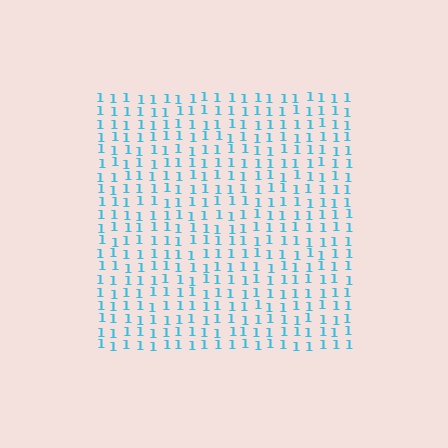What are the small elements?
The small elements are digit 1's.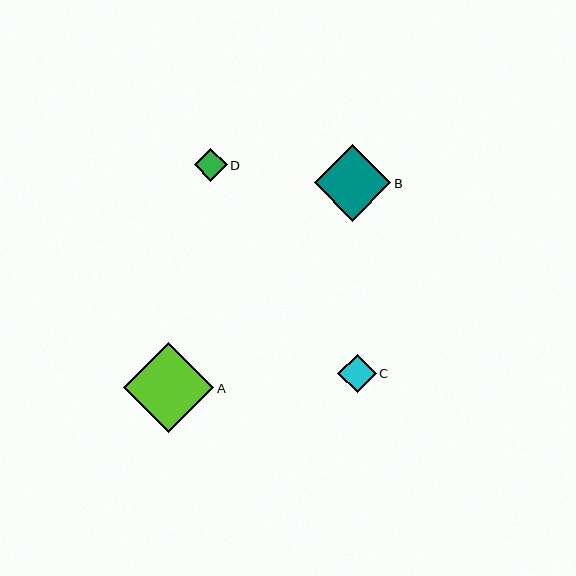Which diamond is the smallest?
Diamond D is the smallest with a size of approximately 33 pixels.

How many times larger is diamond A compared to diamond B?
Diamond A is approximately 1.2 times the size of diamond B.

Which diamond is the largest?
Diamond A is the largest with a size of approximately 90 pixels.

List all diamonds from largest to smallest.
From largest to smallest: A, B, C, D.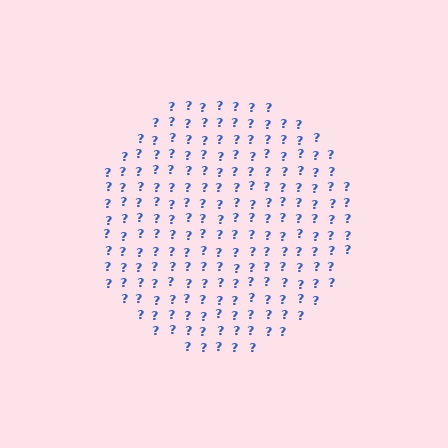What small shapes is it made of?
It is made of small question marks.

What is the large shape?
The large shape is a circle.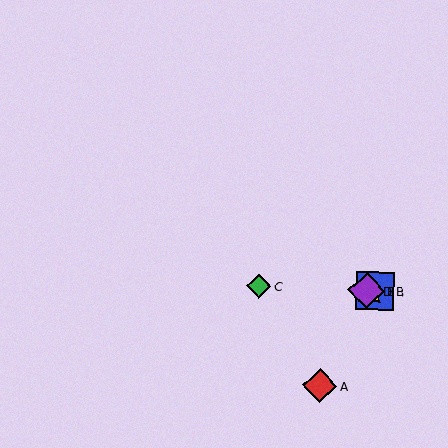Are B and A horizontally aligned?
No, B is at y≈291 and A is at y≈386.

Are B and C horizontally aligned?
Yes, both are at y≈291.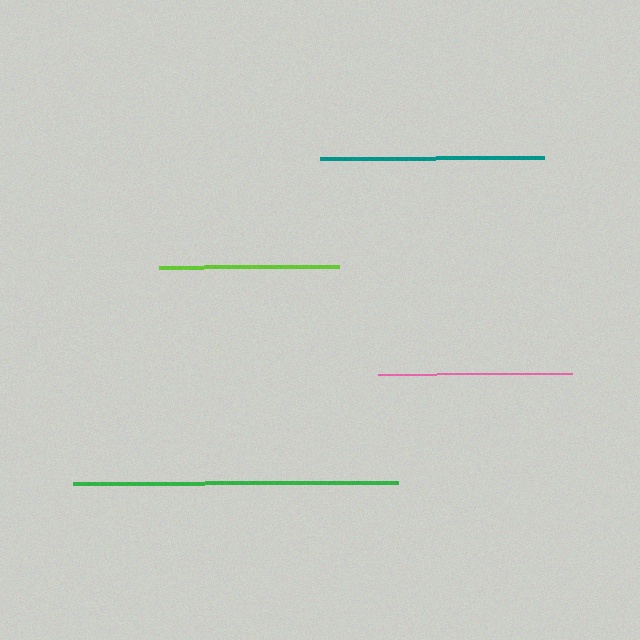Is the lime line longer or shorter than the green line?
The green line is longer than the lime line.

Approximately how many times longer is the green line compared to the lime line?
The green line is approximately 1.8 times the length of the lime line.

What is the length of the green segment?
The green segment is approximately 325 pixels long.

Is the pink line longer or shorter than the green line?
The green line is longer than the pink line.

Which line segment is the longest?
The green line is the longest at approximately 325 pixels.